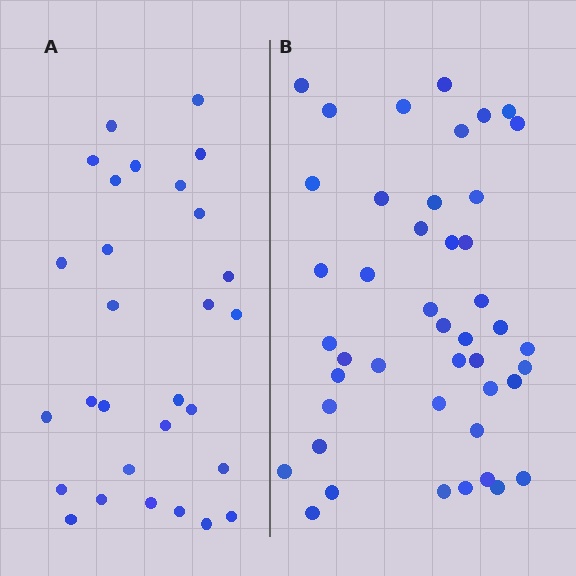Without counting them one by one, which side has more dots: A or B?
Region B (the right region) has more dots.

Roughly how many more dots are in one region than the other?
Region B has approximately 15 more dots than region A.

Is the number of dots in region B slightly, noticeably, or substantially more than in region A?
Region B has substantially more. The ratio is roughly 1.5 to 1.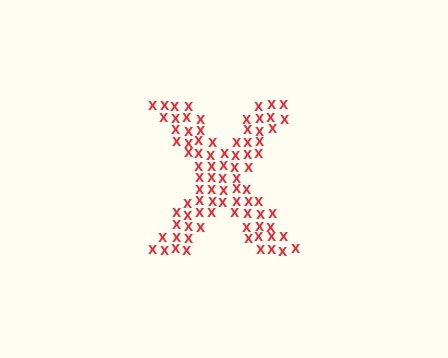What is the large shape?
The large shape is the letter X.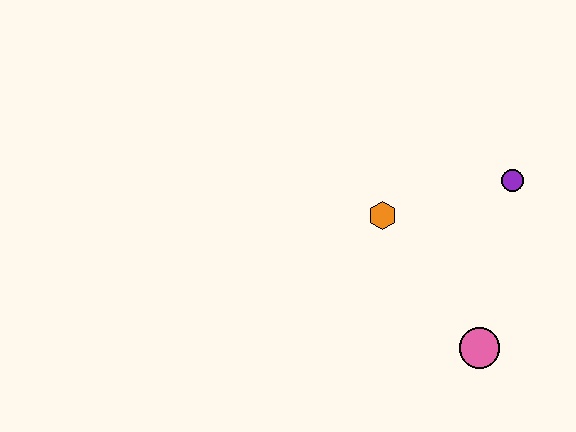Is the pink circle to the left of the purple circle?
Yes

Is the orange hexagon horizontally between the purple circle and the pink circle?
No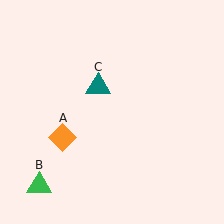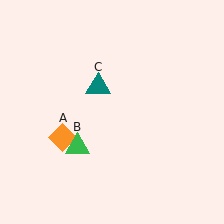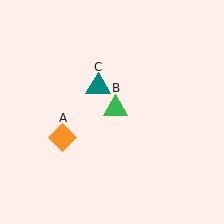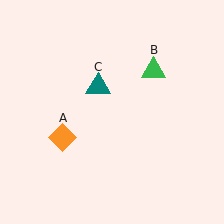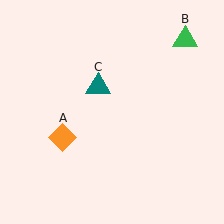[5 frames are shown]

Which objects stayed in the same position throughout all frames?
Orange diamond (object A) and teal triangle (object C) remained stationary.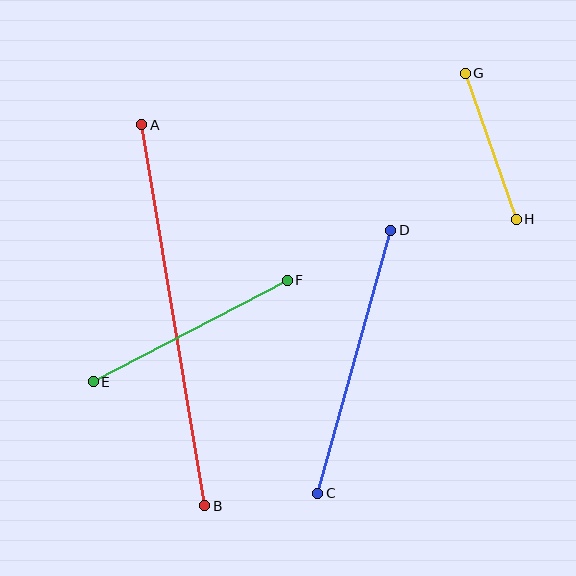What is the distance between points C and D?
The distance is approximately 273 pixels.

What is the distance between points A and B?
The distance is approximately 386 pixels.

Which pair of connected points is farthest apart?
Points A and B are farthest apart.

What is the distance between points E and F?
The distance is approximately 219 pixels.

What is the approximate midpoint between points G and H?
The midpoint is at approximately (491, 146) pixels.